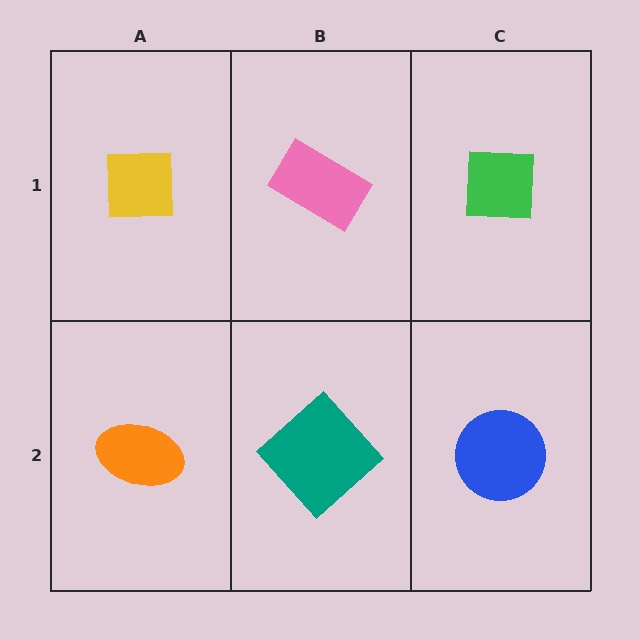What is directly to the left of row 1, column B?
A yellow square.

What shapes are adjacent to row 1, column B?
A teal diamond (row 2, column B), a yellow square (row 1, column A), a green square (row 1, column C).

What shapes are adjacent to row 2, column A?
A yellow square (row 1, column A), a teal diamond (row 2, column B).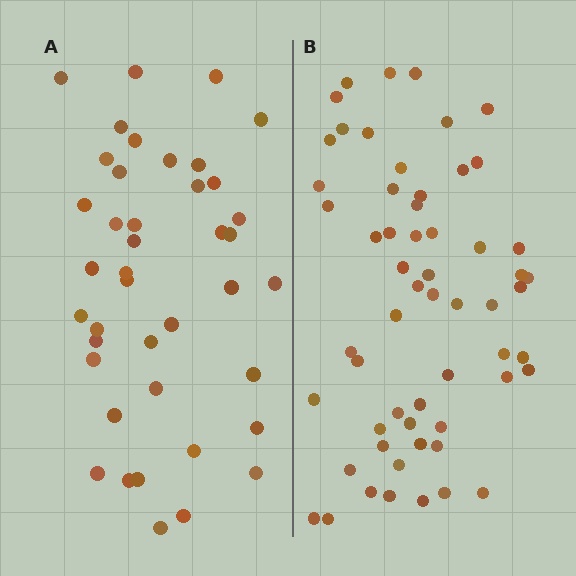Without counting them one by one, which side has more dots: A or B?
Region B (the right region) has more dots.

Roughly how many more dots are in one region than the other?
Region B has approximately 15 more dots than region A.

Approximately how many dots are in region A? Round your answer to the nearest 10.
About 40 dots. (The exact count is 41, which rounds to 40.)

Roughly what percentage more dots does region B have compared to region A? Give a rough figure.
About 40% more.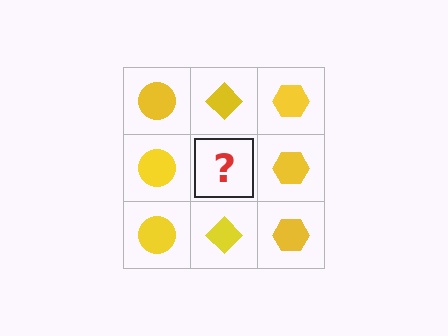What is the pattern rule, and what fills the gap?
The rule is that each column has a consistent shape. The gap should be filled with a yellow diamond.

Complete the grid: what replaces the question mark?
The question mark should be replaced with a yellow diamond.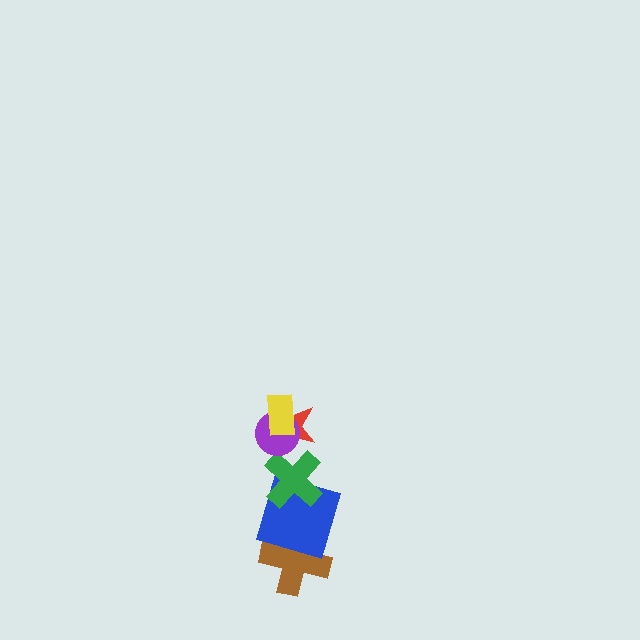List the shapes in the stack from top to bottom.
From top to bottom: the yellow rectangle, the purple circle, the red star, the green cross, the blue square, the brown cross.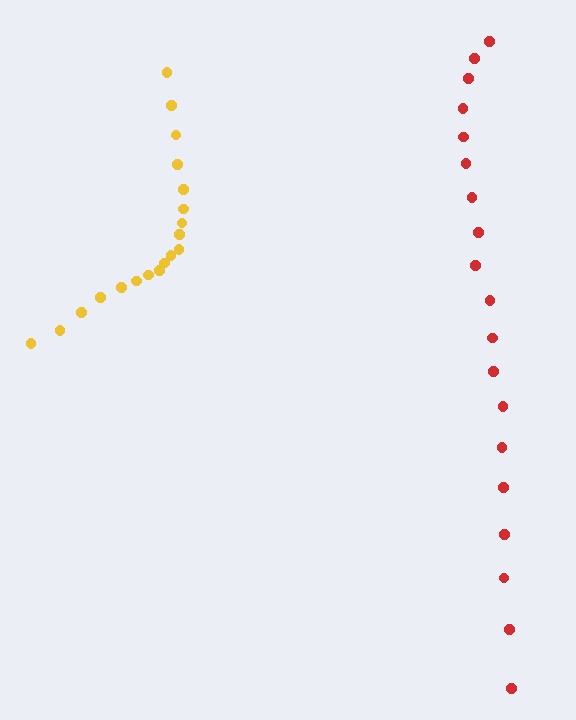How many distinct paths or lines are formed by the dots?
There are 2 distinct paths.